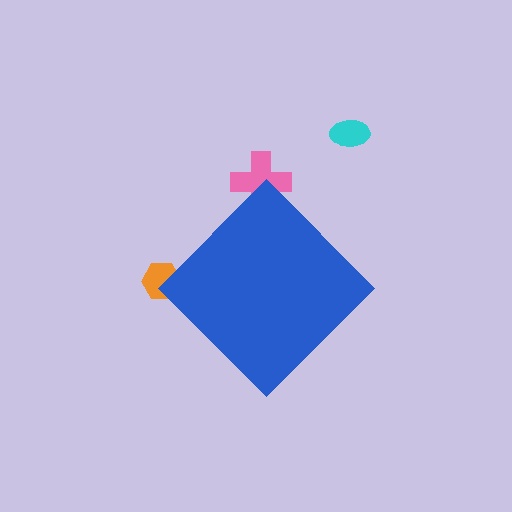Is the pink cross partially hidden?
Yes, the pink cross is partially hidden behind the blue diamond.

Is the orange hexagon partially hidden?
Yes, the orange hexagon is partially hidden behind the blue diamond.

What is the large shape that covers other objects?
A blue diamond.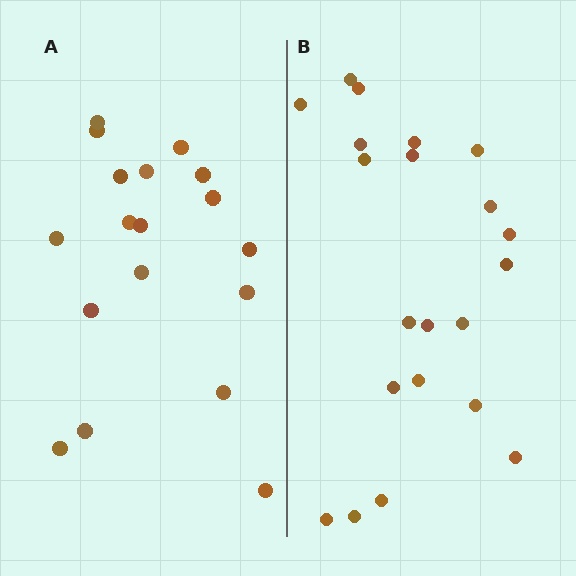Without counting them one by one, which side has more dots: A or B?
Region B (the right region) has more dots.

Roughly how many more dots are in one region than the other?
Region B has just a few more — roughly 2 or 3 more dots than region A.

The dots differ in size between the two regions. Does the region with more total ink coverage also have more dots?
No. Region A has more total ink coverage because its dots are larger, but region B actually contains more individual dots. Total area can be misleading — the number of items is what matters here.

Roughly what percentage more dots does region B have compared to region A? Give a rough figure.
About 15% more.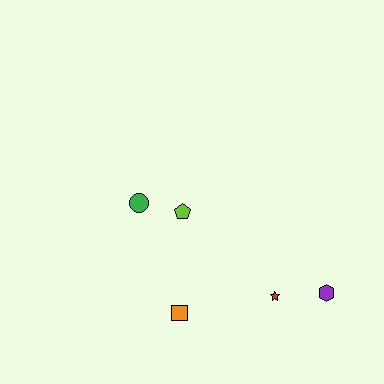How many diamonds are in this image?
There are no diamonds.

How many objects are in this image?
There are 5 objects.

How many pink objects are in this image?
There are no pink objects.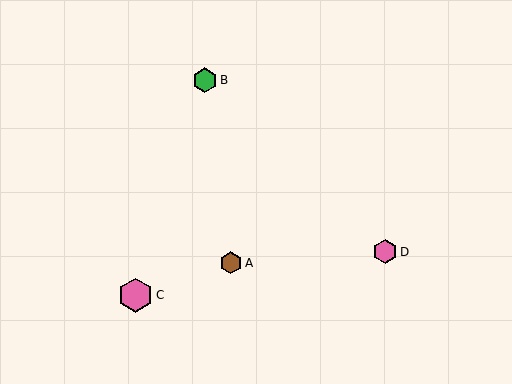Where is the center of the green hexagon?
The center of the green hexagon is at (205, 80).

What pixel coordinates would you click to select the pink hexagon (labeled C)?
Click at (136, 295) to select the pink hexagon C.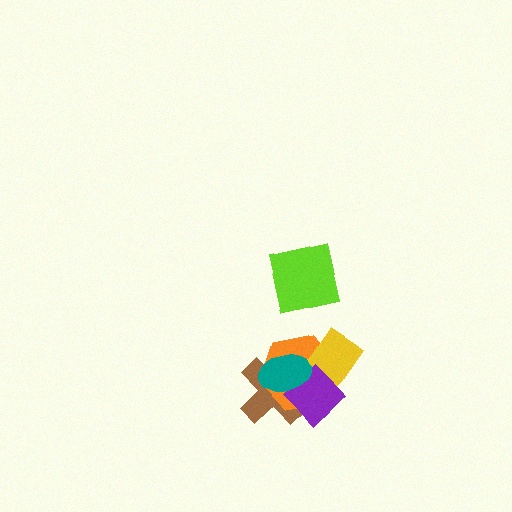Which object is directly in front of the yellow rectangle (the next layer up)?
The purple diamond is directly in front of the yellow rectangle.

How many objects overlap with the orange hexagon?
4 objects overlap with the orange hexagon.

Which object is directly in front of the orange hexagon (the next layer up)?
The yellow rectangle is directly in front of the orange hexagon.